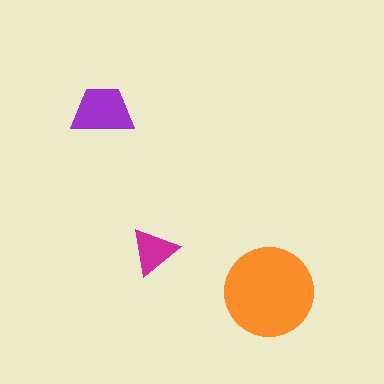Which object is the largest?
The orange circle.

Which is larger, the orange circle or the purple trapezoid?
The orange circle.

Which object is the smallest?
The magenta triangle.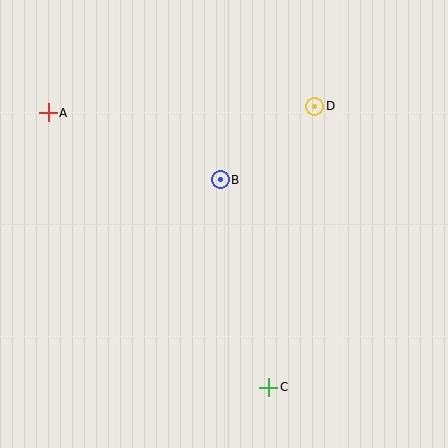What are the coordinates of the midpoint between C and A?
The midpoint between C and A is at (159, 250).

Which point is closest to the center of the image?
Point B at (220, 180) is closest to the center.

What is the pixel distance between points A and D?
The distance between A and D is 267 pixels.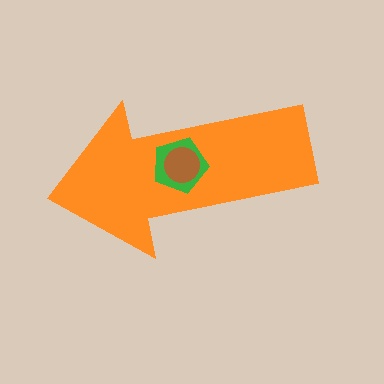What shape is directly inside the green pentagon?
The brown circle.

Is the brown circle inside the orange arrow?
Yes.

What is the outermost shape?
The orange arrow.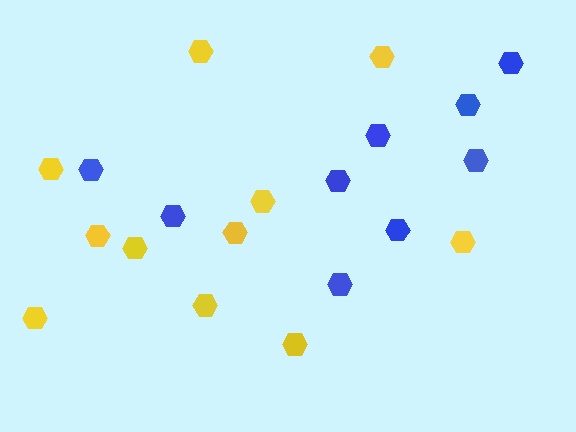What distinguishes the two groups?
There are 2 groups: one group of yellow hexagons (11) and one group of blue hexagons (9).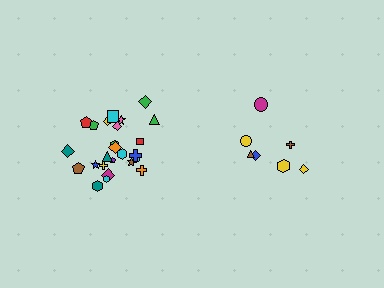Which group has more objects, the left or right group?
The left group.